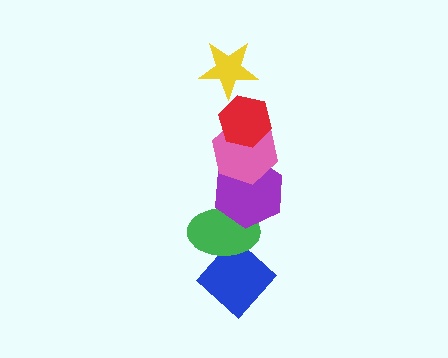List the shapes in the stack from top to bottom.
From top to bottom: the yellow star, the red hexagon, the pink hexagon, the purple hexagon, the green ellipse, the blue diamond.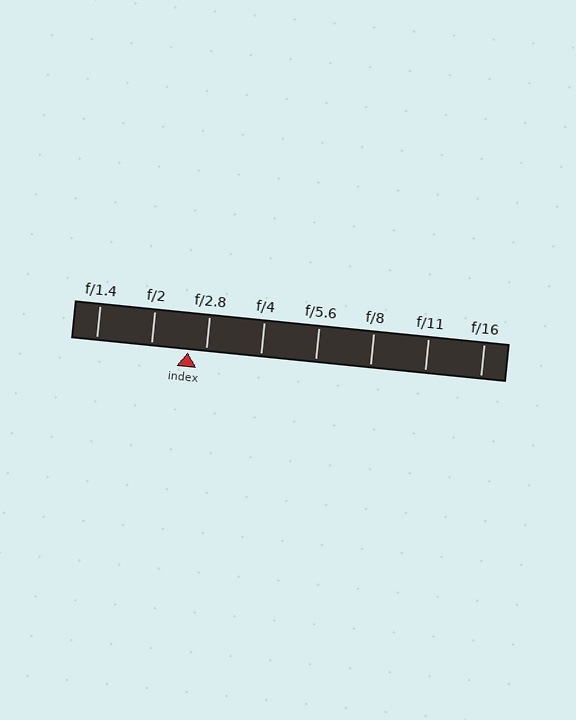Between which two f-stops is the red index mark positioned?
The index mark is between f/2 and f/2.8.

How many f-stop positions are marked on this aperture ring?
There are 8 f-stop positions marked.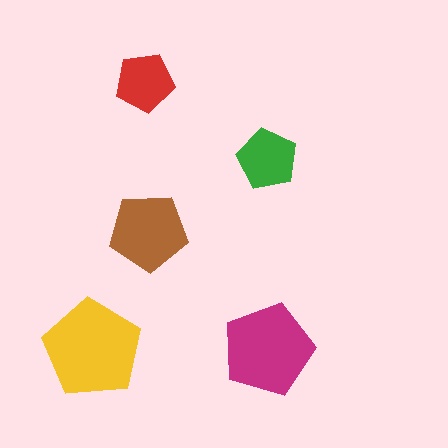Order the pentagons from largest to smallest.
the yellow one, the magenta one, the brown one, the green one, the red one.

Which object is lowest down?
The magenta pentagon is bottommost.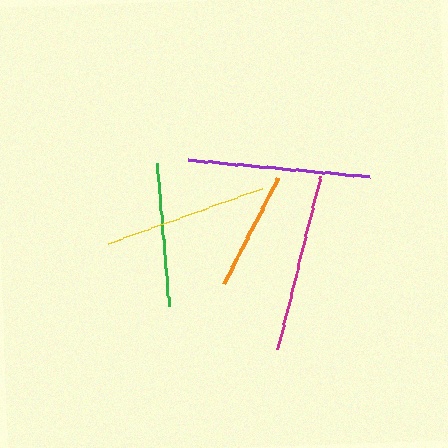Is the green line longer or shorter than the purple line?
The purple line is longer than the green line.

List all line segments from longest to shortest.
From longest to shortest: purple, magenta, yellow, green, orange.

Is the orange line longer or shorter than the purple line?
The purple line is longer than the orange line.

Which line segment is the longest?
The purple line is the longest at approximately 183 pixels.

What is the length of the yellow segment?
The yellow segment is approximately 164 pixels long.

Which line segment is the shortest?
The orange line is the shortest at approximately 118 pixels.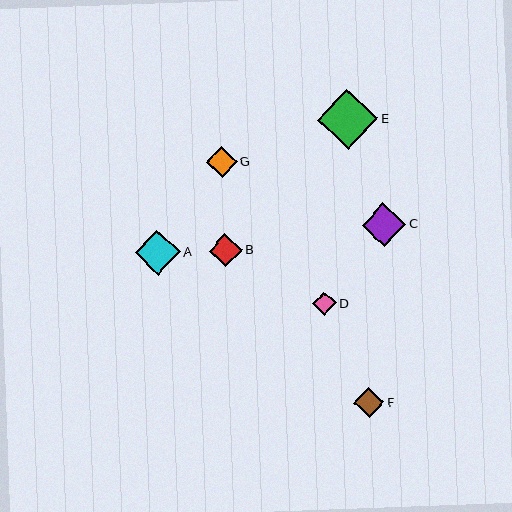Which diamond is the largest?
Diamond E is the largest with a size of approximately 60 pixels.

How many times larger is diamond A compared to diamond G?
Diamond A is approximately 1.5 times the size of diamond G.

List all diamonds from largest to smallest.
From largest to smallest: E, A, C, B, G, F, D.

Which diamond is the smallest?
Diamond D is the smallest with a size of approximately 24 pixels.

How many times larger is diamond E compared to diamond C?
Diamond E is approximately 1.4 times the size of diamond C.